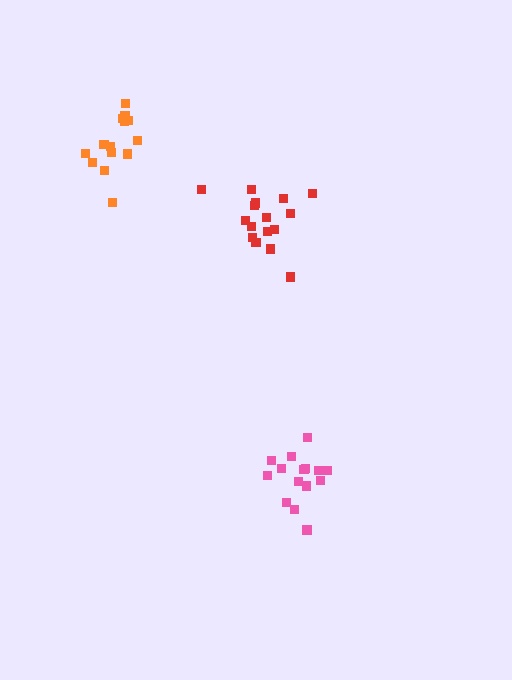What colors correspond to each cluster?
The clusters are colored: pink, red, orange.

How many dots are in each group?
Group 1: 15 dots, Group 2: 16 dots, Group 3: 14 dots (45 total).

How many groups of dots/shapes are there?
There are 3 groups.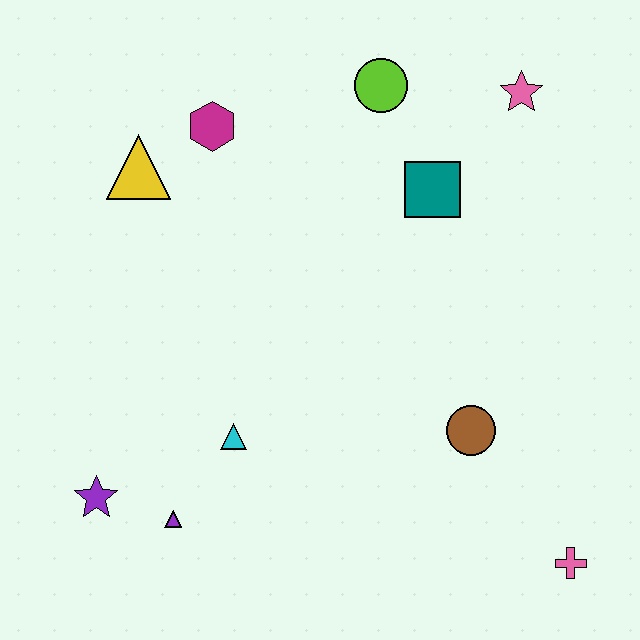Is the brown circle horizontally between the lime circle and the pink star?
Yes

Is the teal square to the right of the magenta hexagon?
Yes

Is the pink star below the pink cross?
No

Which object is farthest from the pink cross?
The yellow triangle is farthest from the pink cross.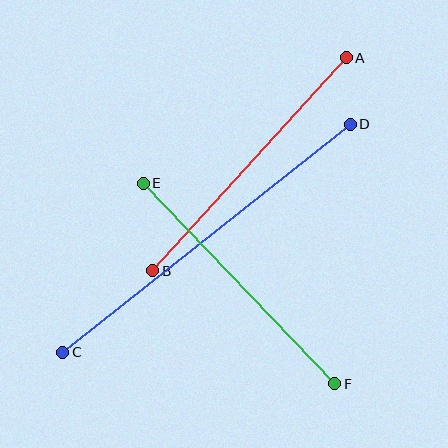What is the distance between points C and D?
The distance is approximately 367 pixels.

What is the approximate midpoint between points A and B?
The midpoint is at approximately (249, 164) pixels.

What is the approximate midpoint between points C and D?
The midpoint is at approximately (206, 238) pixels.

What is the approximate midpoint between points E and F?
The midpoint is at approximately (239, 284) pixels.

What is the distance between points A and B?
The distance is approximately 288 pixels.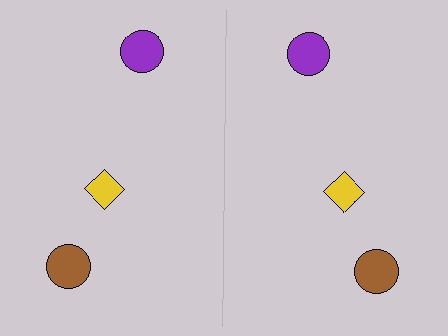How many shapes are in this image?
There are 6 shapes in this image.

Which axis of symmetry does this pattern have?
The pattern has a vertical axis of symmetry running through the center of the image.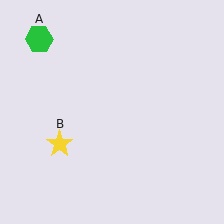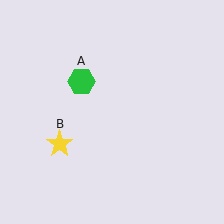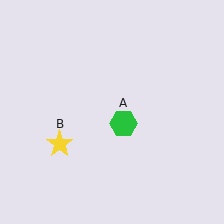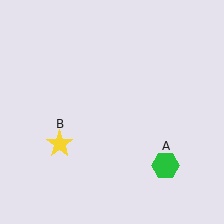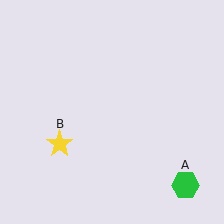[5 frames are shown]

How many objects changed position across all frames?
1 object changed position: green hexagon (object A).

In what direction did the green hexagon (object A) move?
The green hexagon (object A) moved down and to the right.